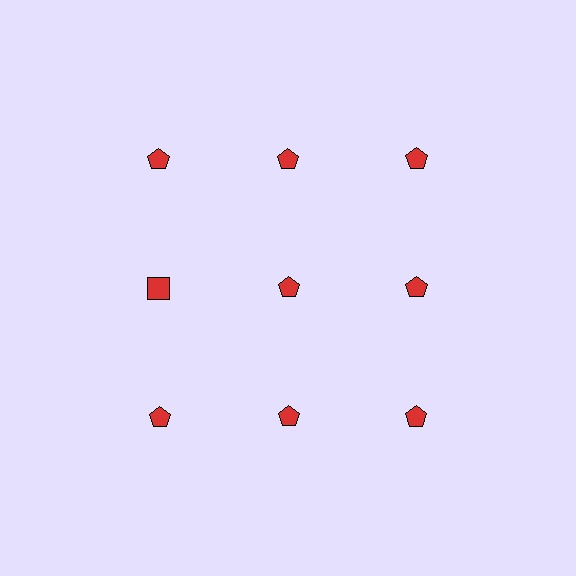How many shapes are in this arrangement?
There are 9 shapes arranged in a grid pattern.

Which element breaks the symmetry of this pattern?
The red square in the second row, leftmost column breaks the symmetry. All other shapes are red pentagons.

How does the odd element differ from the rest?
It has a different shape: square instead of pentagon.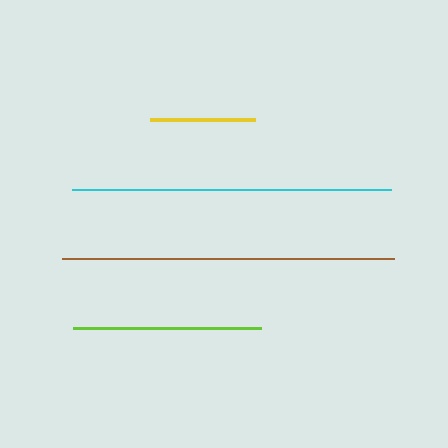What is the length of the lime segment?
The lime segment is approximately 188 pixels long.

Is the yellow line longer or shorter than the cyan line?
The cyan line is longer than the yellow line.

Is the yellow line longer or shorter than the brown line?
The brown line is longer than the yellow line.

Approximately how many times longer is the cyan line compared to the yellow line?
The cyan line is approximately 3.0 times the length of the yellow line.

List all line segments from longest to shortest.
From longest to shortest: brown, cyan, lime, yellow.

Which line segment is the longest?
The brown line is the longest at approximately 331 pixels.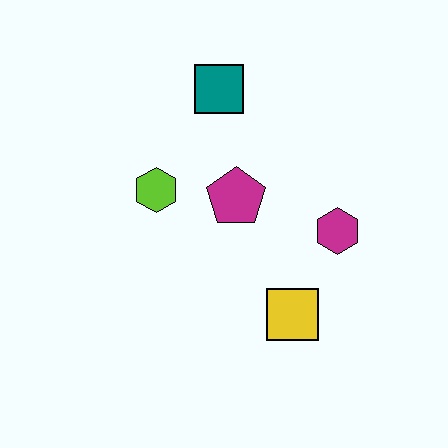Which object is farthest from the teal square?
The yellow square is farthest from the teal square.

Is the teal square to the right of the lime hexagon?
Yes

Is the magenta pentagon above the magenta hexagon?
Yes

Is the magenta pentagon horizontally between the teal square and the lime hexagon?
No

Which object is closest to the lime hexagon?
The magenta pentagon is closest to the lime hexagon.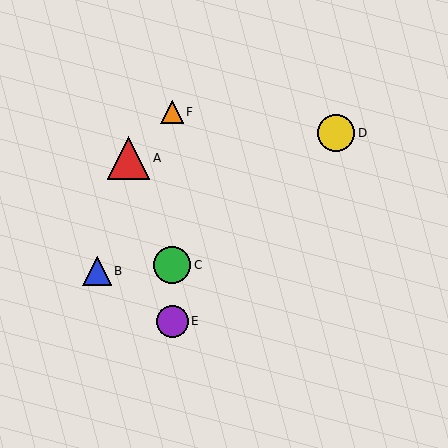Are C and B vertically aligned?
No, C is at x≈172 and B is at x≈97.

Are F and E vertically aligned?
Yes, both are at x≈172.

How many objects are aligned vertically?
3 objects (C, E, F) are aligned vertically.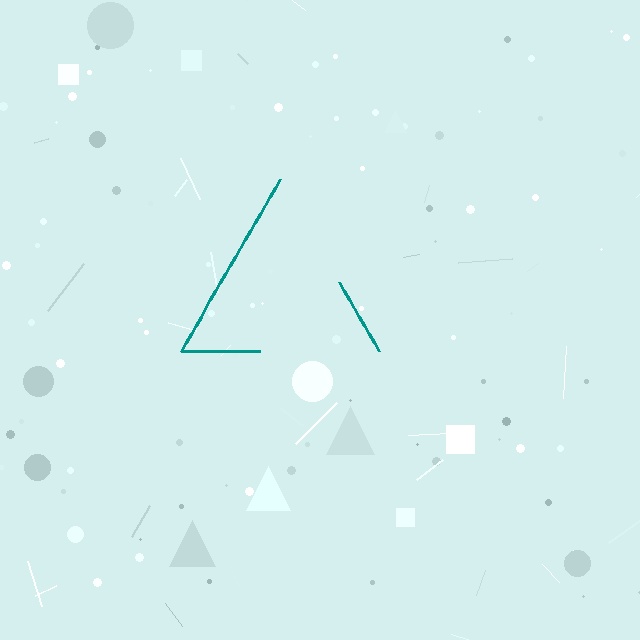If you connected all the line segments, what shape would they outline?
They would outline a triangle.